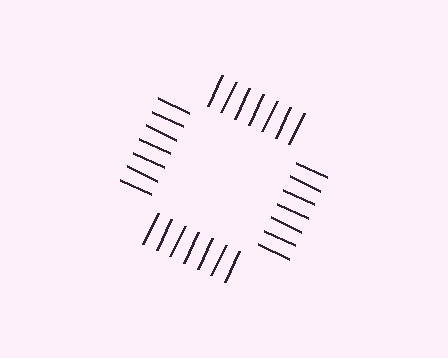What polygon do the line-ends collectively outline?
An illusory square — the line segments terminate on its edges but no continuous stroke is drawn.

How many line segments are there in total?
28 — 7 along each of the 4 edges.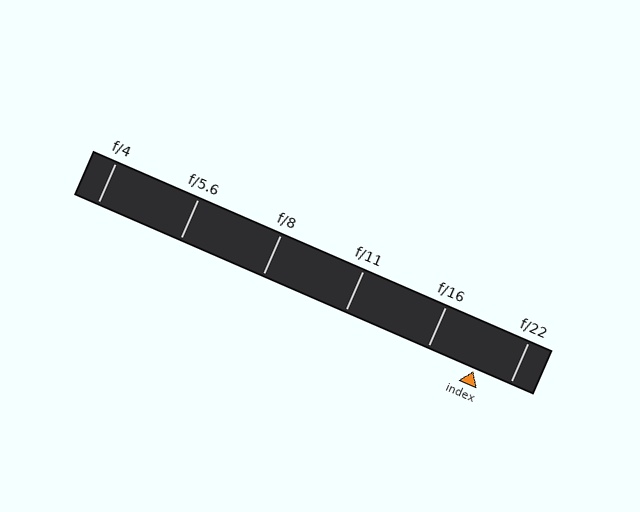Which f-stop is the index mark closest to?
The index mark is closest to f/22.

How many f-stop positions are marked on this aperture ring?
There are 6 f-stop positions marked.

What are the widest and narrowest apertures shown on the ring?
The widest aperture shown is f/4 and the narrowest is f/22.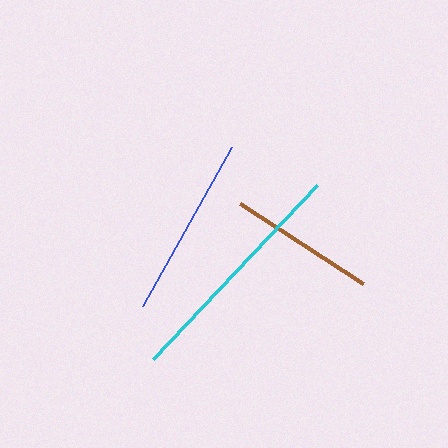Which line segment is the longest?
The cyan line is the longest at approximately 239 pixels.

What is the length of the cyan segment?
The cyan segment is approximately 239 pixels long.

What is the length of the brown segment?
The brown segment is approximately 147 pixels long.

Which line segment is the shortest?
The brown line is the shortest at approximately 147 pixels.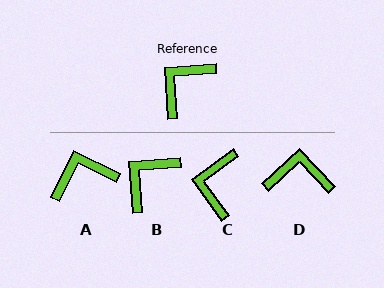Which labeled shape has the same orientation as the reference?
B.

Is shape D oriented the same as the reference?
No, it is off by about 51 degrees.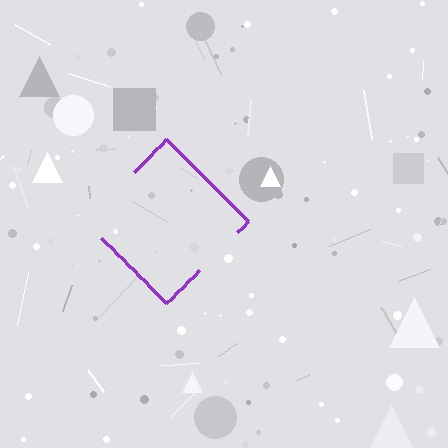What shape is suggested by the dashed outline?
The dashed outline suggests a diamond.